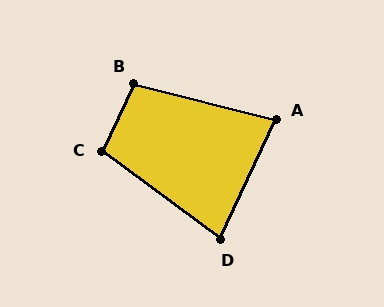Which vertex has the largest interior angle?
B, at approximately 102 degrees.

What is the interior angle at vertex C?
Approximately 101 degrees (obtuse).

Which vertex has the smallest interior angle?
D, at approximately 78 degrees.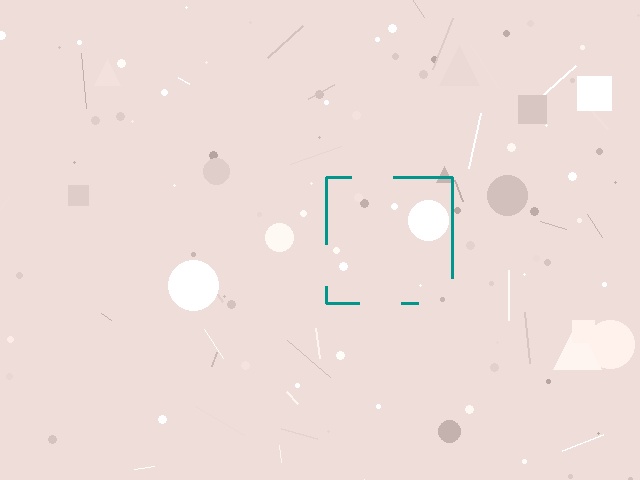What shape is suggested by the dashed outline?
The dashed outline suggests a square.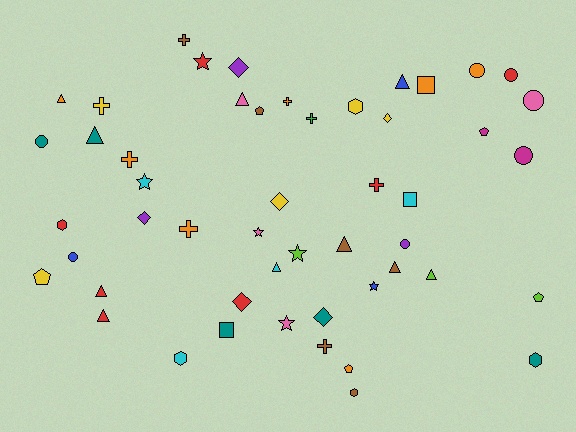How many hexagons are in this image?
There are 5 hexagons.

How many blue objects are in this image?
There are 3 blue objects.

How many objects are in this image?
There are 50 objects.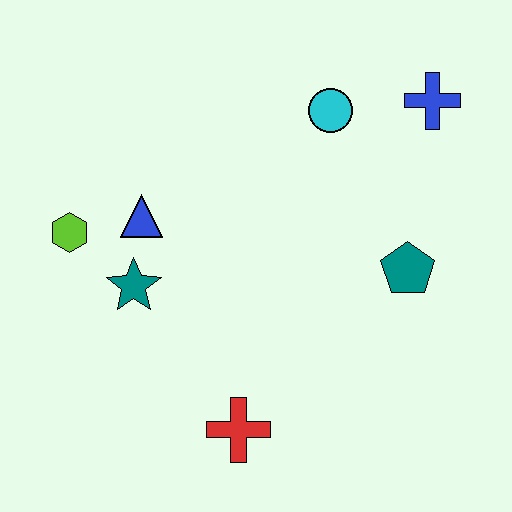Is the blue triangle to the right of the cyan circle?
No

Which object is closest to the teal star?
The blue triangle is closest to the teal star.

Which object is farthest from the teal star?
The blue cross is farthest from the teal star.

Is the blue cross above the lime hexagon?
Yes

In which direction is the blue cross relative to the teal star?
The blue cross is to the right of the teal star.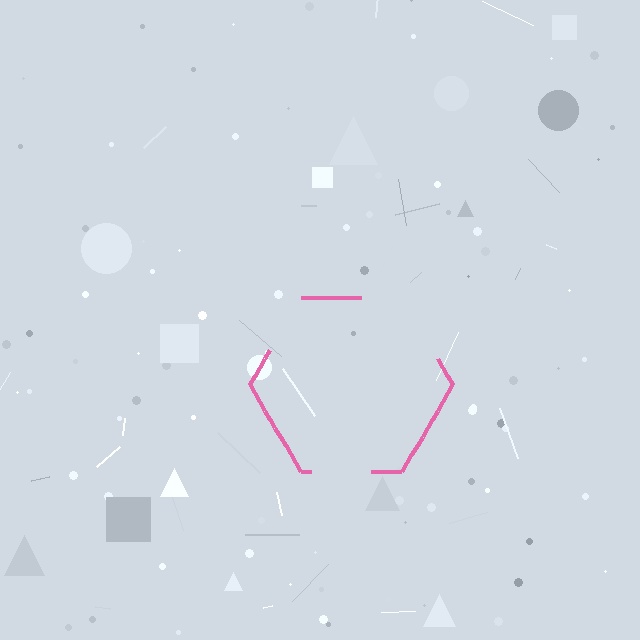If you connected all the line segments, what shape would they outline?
They would outline a hexagon.